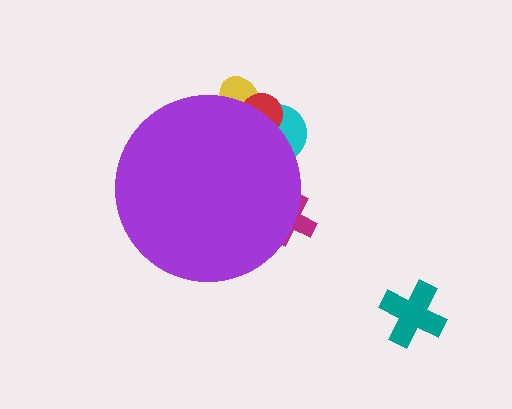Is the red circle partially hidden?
Yes, the red circle is partially hidden behind the purple circle.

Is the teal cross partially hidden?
No, the teal cross is fully visible.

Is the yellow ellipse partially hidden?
Yes, the yellow ellipse is partially hidden behind the purple circle.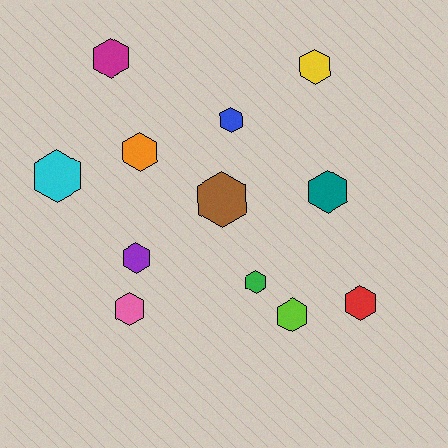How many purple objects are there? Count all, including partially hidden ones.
There is 1 purple object.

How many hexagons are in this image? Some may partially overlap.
There are 12 hexagons.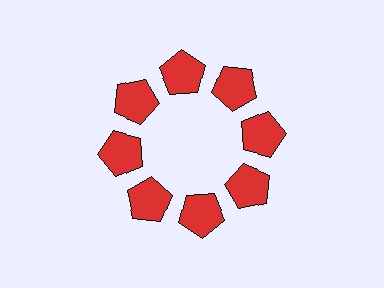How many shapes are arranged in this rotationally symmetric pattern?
There are 8 shapes, arranged in 8 groups of 1.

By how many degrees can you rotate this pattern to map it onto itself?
The pattern maps onto itself every 45 degrees of rotation.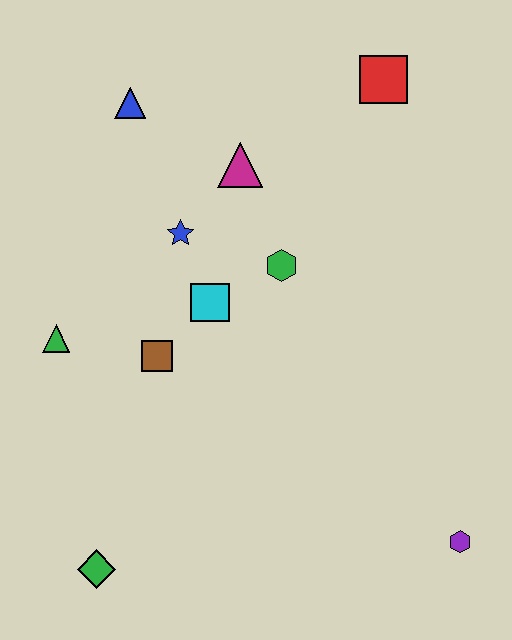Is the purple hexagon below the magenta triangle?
Yes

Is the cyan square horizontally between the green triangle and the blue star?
No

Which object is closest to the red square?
The magenta triangle is closest to the red square.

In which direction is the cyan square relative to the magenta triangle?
The cyan square is below the magenta triangle.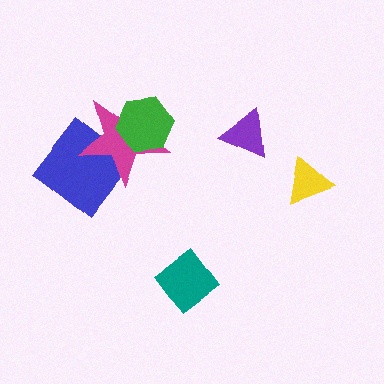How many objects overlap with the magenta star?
2 objects overlap with the magenta star.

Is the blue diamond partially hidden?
Yes, it is partially covered by another shape.